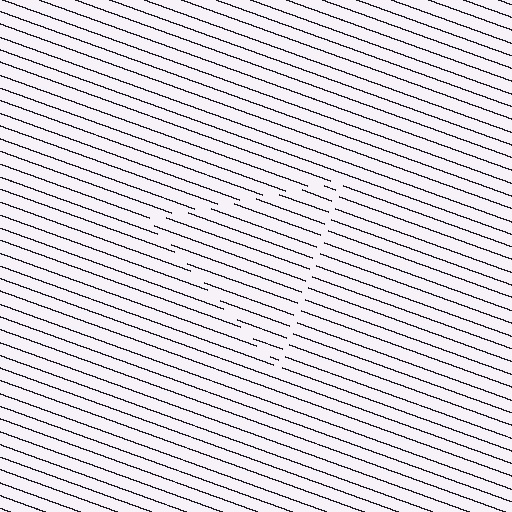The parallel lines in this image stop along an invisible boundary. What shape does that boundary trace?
An illusory triangle. The interior of the shape contains the same grating, shifted by half a period — the contour is defined by the phase discontinuity where line-ends from the inner and outer gratings abut.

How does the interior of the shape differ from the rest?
The interior of the shape contains the same grating, shifted by half a period — the contour is defined by the phase discontinuity where line-ends from the inner and outer gratings abut.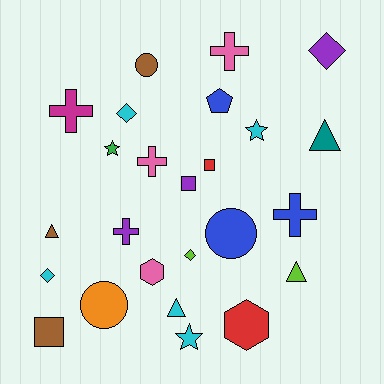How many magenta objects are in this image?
There is 1 magenta object.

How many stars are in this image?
There are 3 stars.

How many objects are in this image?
There are 25 objects.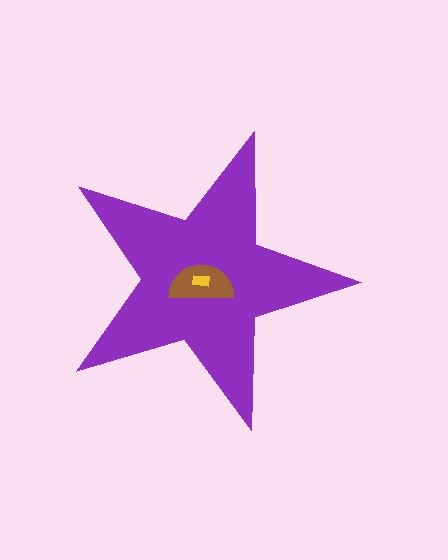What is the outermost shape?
The purple star.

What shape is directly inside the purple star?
The brown semicircle.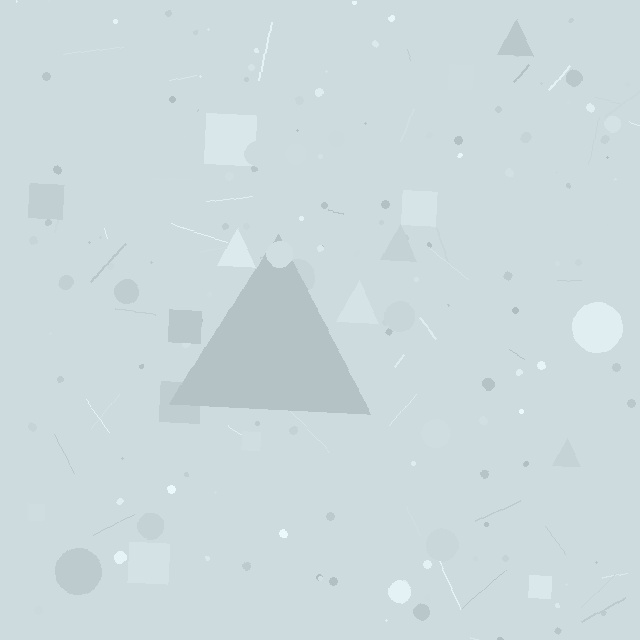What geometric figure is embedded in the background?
A triangle is embedded in the background.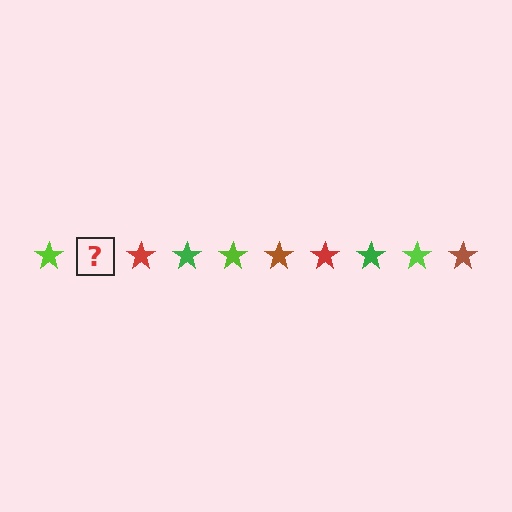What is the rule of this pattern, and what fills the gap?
The rule is that the pattern cycles through lime, brown, red, green stars. The gap should be filled with a brown star.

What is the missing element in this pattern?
The missing element is a brown star.